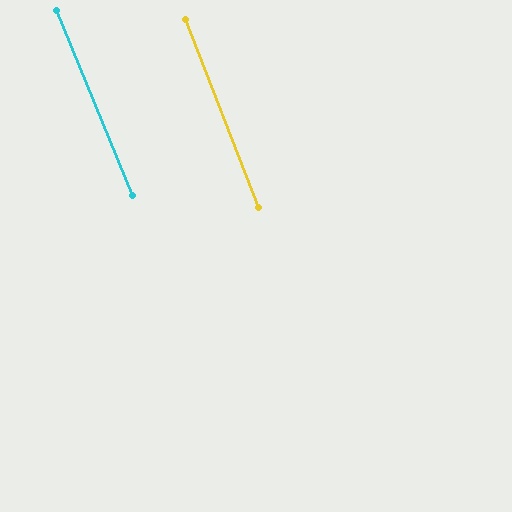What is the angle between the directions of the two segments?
Approximately 1 degree.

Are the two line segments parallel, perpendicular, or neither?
Parallel — their directions differ by only 1.0°.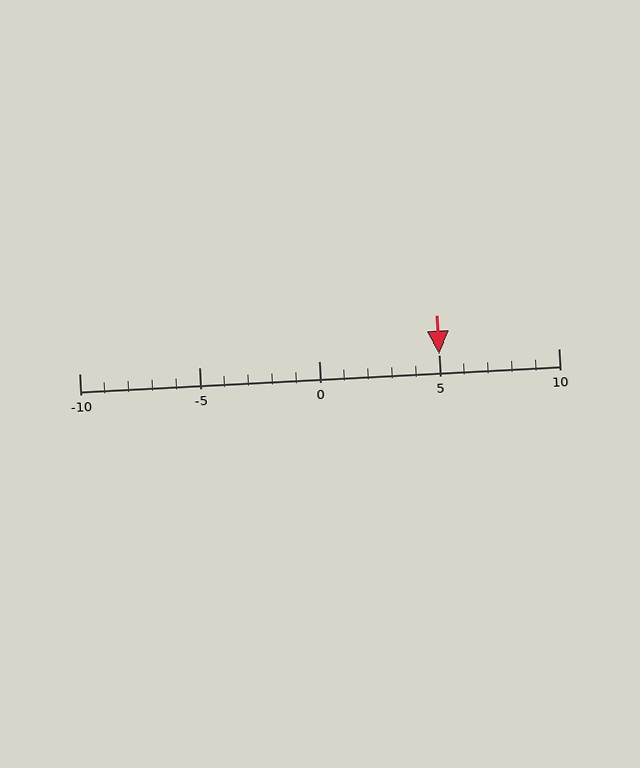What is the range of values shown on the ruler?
The ruler shows values from -10 to 10.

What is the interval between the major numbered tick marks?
The major tick marks are spaced 5 units apart.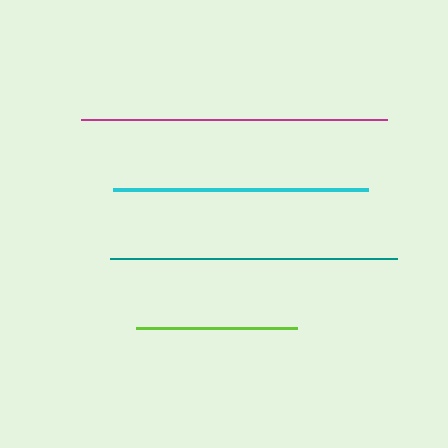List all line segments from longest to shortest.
From longest to shortest: magenta, teal, cyan, lime.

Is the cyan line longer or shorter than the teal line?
The teal line is longer than the cyan line.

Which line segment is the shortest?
The lime line is the shortest at approximately 161 pixels.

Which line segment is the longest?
The magenta line is the longest at approximately 306 pixels.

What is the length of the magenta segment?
The magenta segment is approximately 306 pixels long.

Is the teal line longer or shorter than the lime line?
The teal line is longer than the lime line.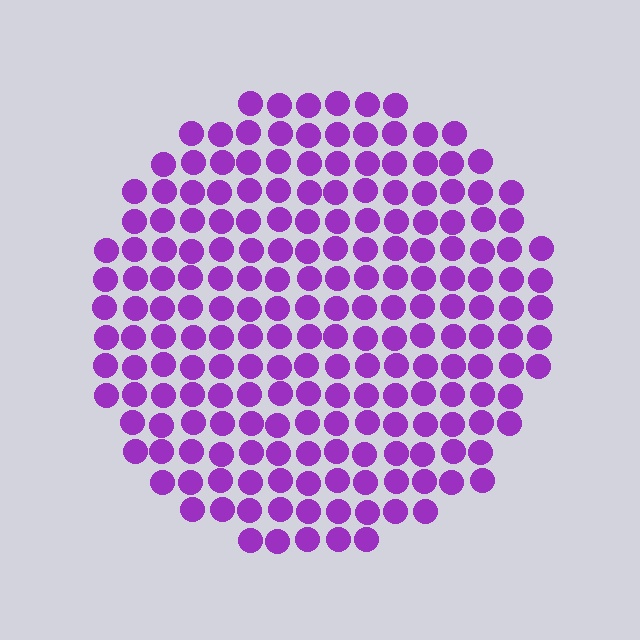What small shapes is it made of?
It is made of small circles.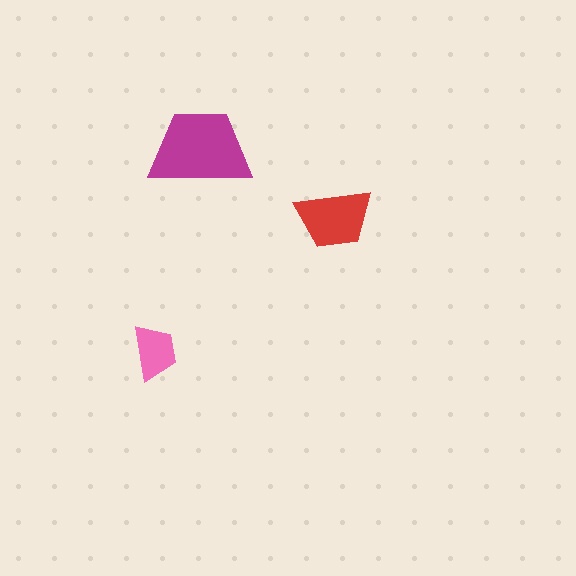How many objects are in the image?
There are 3 objects in the image.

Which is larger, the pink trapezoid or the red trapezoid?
The red one.